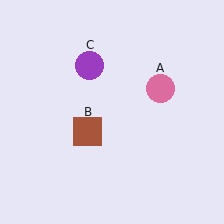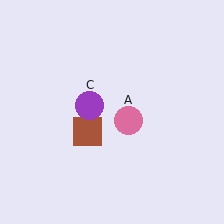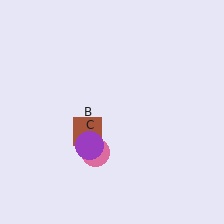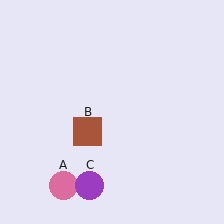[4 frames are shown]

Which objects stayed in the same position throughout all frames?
Brown square (object B) remained stationary.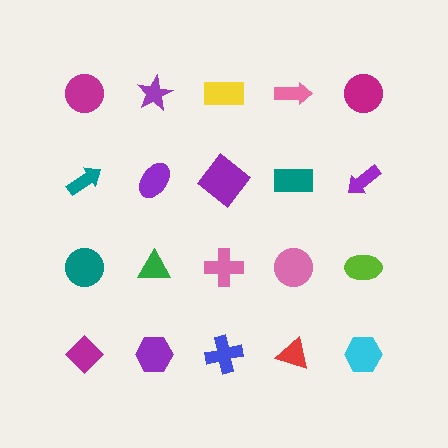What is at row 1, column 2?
A purple star.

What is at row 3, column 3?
A pink cross.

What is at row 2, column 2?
A purple ellipse.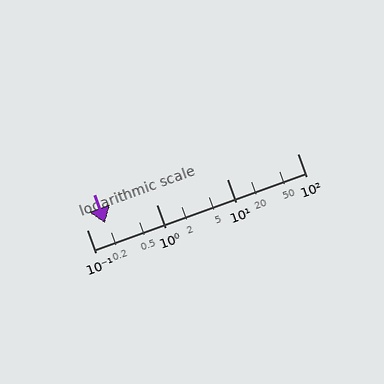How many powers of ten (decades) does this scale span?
The scale spans 3 decades, from 0.1 to 100.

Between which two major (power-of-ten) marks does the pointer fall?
The pointer is between 0.1 and 1.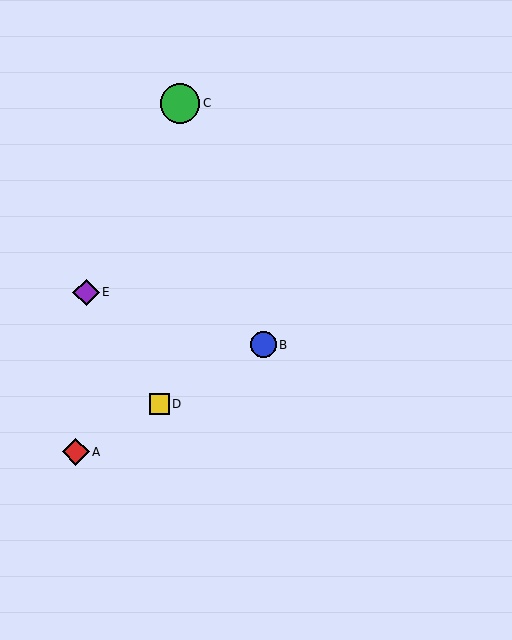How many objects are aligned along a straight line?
3 objects (A, B, D) are aligned along a straight line.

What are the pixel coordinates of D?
Object D is at (159, 404).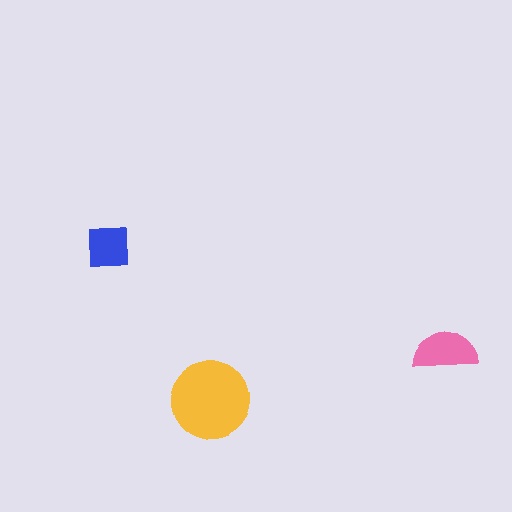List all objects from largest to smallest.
The yellow circle, the pink semicircle, the blue square.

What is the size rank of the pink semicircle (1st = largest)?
2nd.